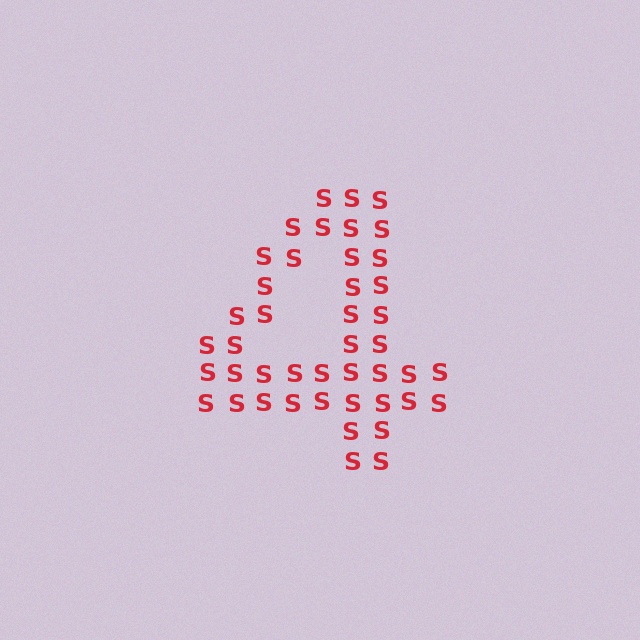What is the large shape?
The large shape is the digit 4.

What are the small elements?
The small elements are letter S's.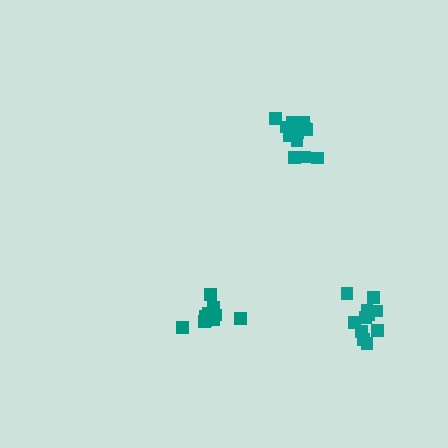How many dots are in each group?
Group 1: 10 dots, Group 2: 15 dots, Group 3: 11 dots (36 total).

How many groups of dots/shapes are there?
There are 3 groups.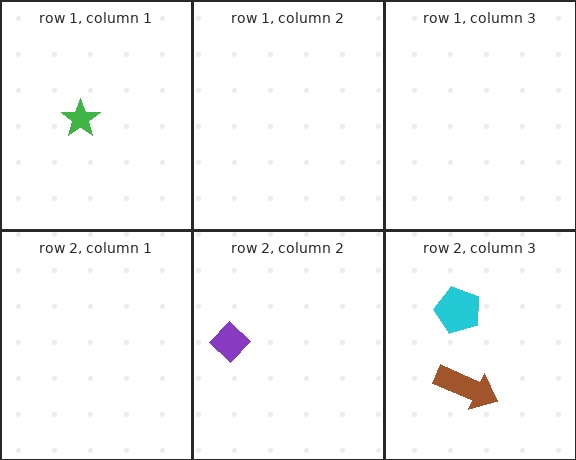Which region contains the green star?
The row 1, column 1 region.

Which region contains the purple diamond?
The row 2, column 2 region.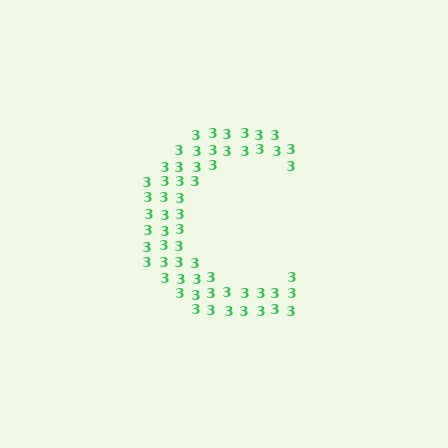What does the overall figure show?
The overall figure shows the letter C.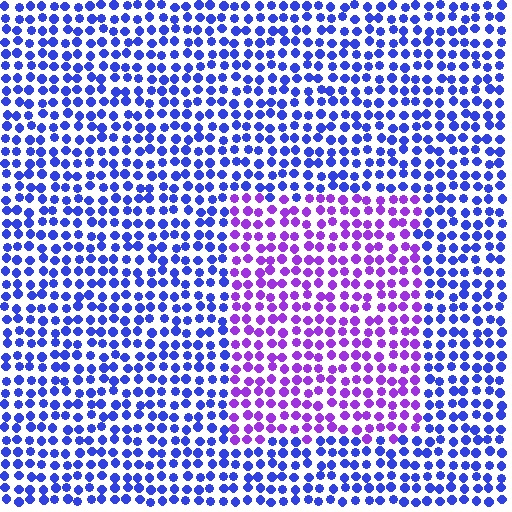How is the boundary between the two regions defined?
The boundary is defined purely by a slight shift in hue (about 44 degrees). Spacing, size, and orientation are identical on both sides.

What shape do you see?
I see a rectangle.